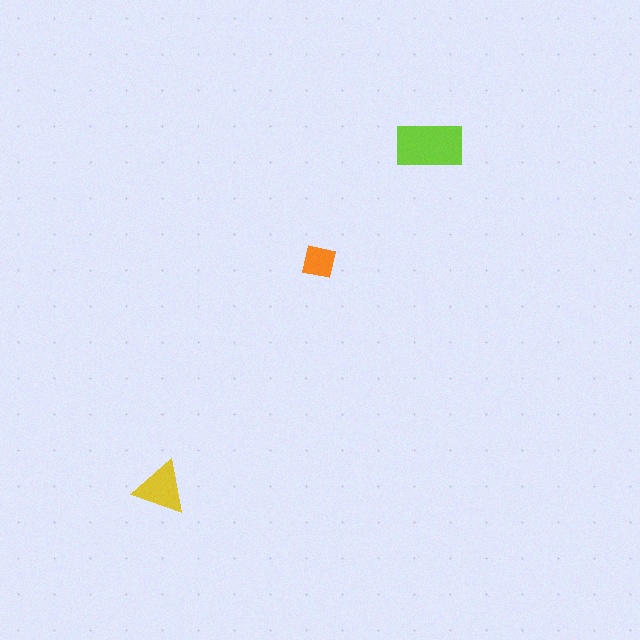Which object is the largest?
The lime rectangle.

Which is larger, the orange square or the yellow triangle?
The yellow triangle.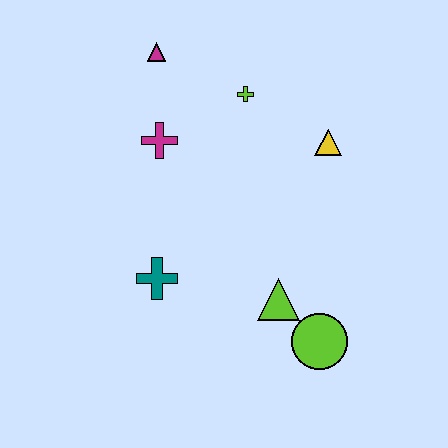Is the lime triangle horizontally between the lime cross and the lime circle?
Yes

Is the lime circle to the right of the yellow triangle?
No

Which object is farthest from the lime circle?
The magenta triangle is farthest from the lime circle.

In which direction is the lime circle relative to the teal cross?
The lime circle is to the right of the teal cross.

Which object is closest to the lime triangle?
The lime circle is closest to the lime triangle.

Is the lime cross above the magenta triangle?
No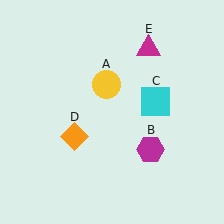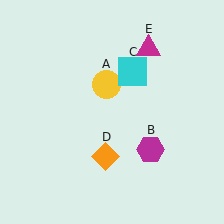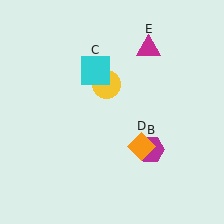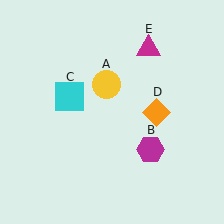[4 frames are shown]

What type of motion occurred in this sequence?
The cyan square (object C), orange diamond (object D) rotated counterclockwise around the center of the scene.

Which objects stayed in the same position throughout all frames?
Yellow circle (object A) and magenta hexagon (object B) and magenta triangle (object E) remained stationary.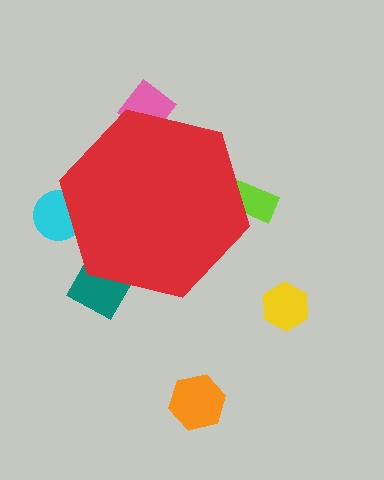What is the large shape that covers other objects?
A red hexagon.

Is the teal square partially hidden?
Yes, the teal square is partially hidden behind the red hexagon.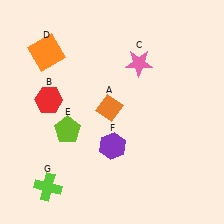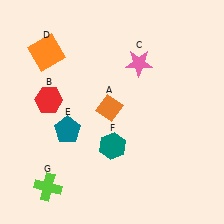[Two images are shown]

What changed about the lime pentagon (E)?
In Image 1, E is lime. In Image 2, it changed to teal.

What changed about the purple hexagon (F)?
In Image 1, F is purple. In Image 2, it changed to teal.